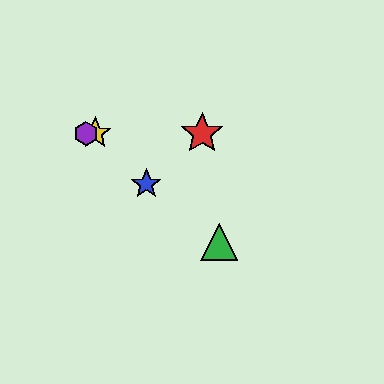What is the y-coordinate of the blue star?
The blue star is at y≈184.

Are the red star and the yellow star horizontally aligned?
Yes, both are at y≈133.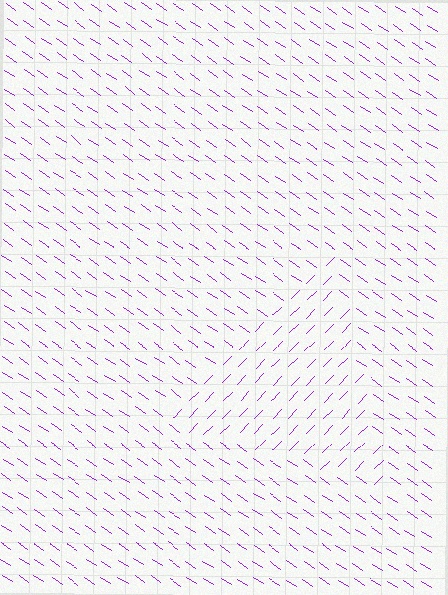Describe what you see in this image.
The image is filled with small purple line segments. A triangle region in the image has lines oriented differently from the surrounding lines, creating a visible texture boundary.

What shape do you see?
I see a triangle.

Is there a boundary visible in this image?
Yes, there is a texture boundary formed by a change in line orientation.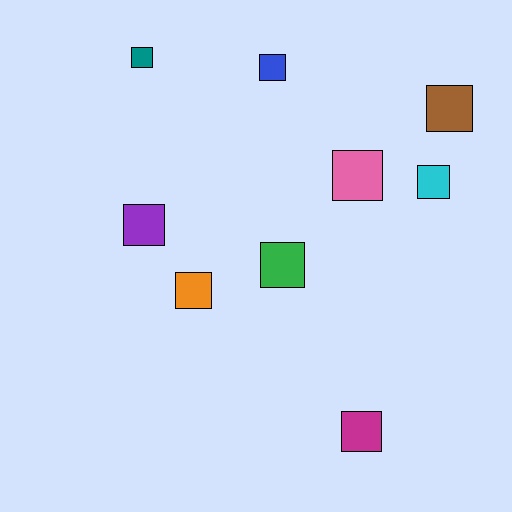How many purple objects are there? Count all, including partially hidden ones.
There is 1 purple object.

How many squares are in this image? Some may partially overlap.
There are 9 squares.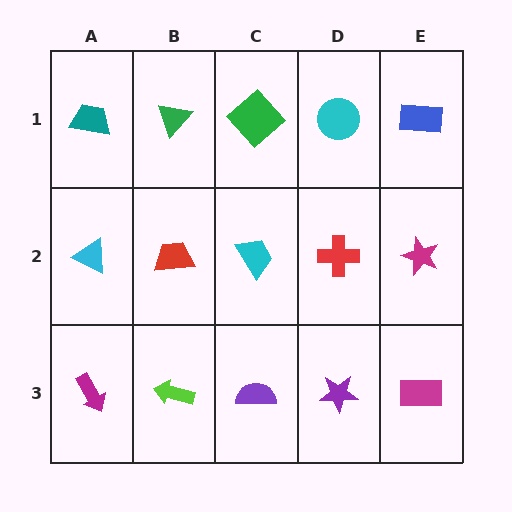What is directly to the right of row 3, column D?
A magenta rectangle.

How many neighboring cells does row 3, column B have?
3.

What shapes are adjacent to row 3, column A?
A cyan triangle (row 2, column A), a lime arrow (row 3, column B).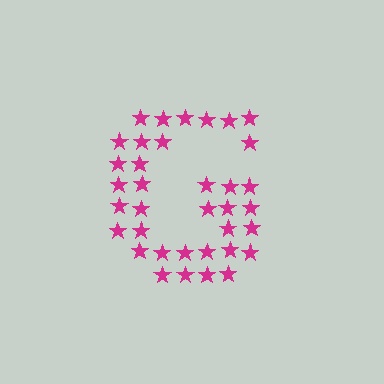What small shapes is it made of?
It is made of small stars.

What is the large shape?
The large shape is the letter G.